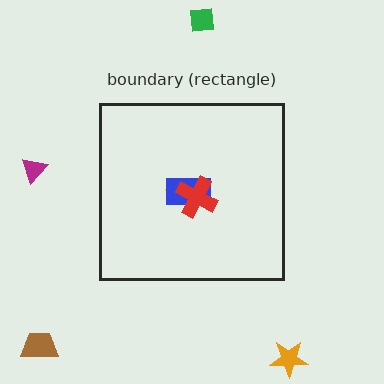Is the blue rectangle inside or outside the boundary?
Inside.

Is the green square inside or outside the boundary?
Outside.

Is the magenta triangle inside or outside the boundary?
Outside.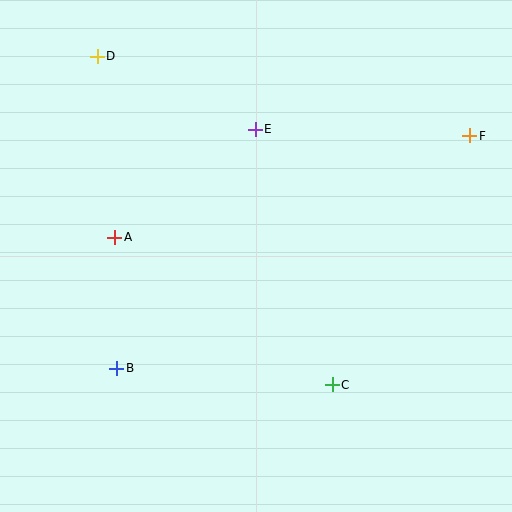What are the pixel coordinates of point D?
Point D is at (97, 56).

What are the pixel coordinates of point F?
Point F is at (470, 136).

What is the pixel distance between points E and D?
The distance between E and D is 174 pixels.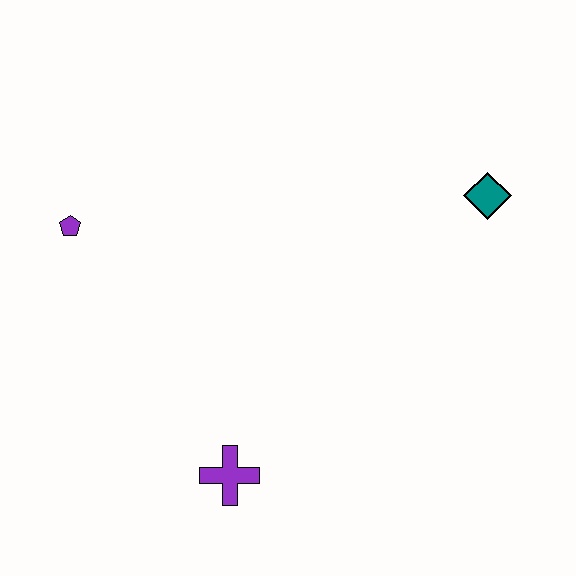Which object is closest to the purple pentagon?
The purple cross is closest to the purple pentagon.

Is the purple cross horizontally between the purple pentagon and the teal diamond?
Yes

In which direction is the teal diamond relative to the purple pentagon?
The teal diamond is to the right of the purple pentagon.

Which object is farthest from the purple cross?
The teal diamond is farthest from the purple cross.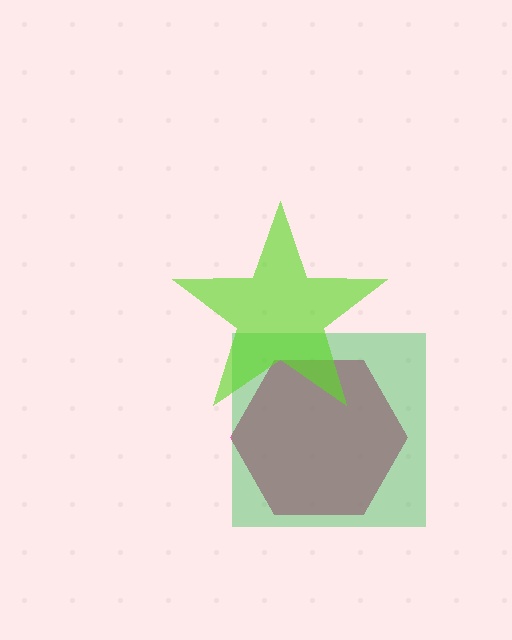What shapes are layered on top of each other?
The layered shapes are: a magenta hexagon, a green square, a lime star.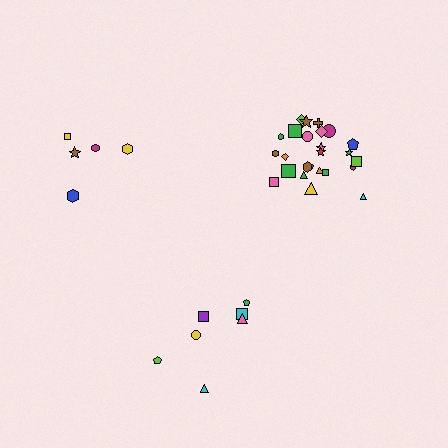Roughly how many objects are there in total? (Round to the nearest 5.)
Roughly 35 objects in total.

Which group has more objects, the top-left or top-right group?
The top-right group.